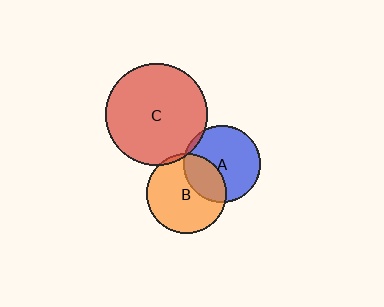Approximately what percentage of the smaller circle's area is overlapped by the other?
Approximately 5%.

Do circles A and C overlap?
Yes.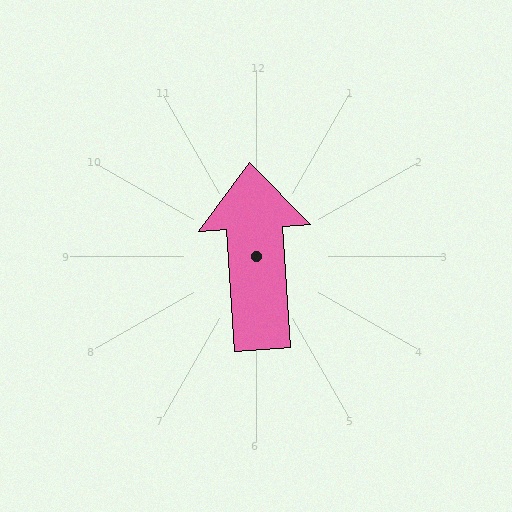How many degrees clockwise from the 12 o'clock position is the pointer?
Approximately 356 degrees.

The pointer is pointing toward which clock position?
Roughly 12 o'clock.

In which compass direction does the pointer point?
North.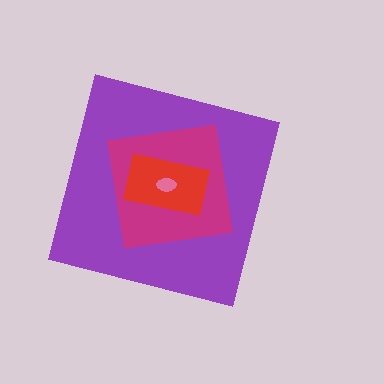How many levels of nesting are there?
4.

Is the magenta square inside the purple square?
Yes.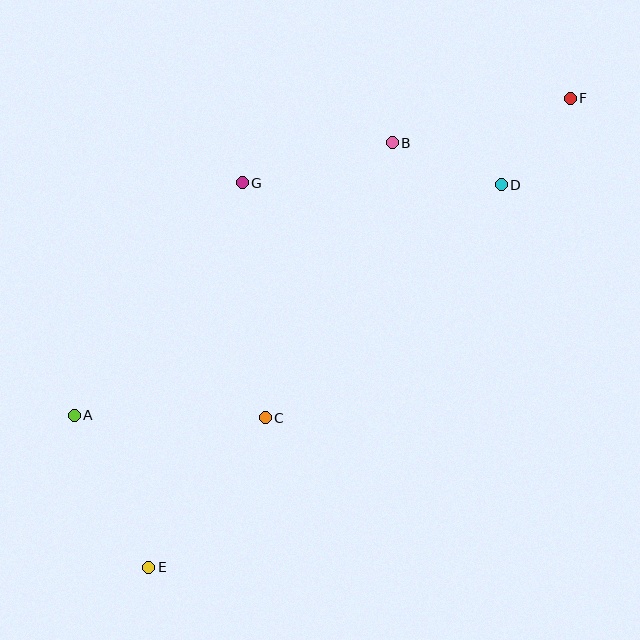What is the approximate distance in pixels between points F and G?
The distance between F and G is approximately 339 pixels.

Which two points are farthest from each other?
Points E and F are farthest from each other.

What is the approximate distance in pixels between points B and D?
The distance between B and D is approximately 116 pixels.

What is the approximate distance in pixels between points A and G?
The distance between A and G is approximately 287 pixels.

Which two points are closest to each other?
Points D and F are closest to each other.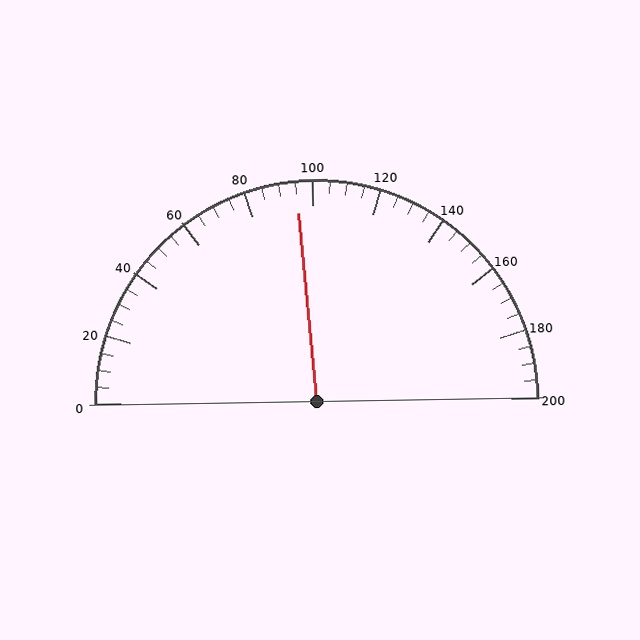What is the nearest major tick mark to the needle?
The nearest major tick mark is 100.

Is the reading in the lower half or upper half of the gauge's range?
The reading is in the lower half of the range (0 to 200).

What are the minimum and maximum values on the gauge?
The gauge ranges from 0 to 200.